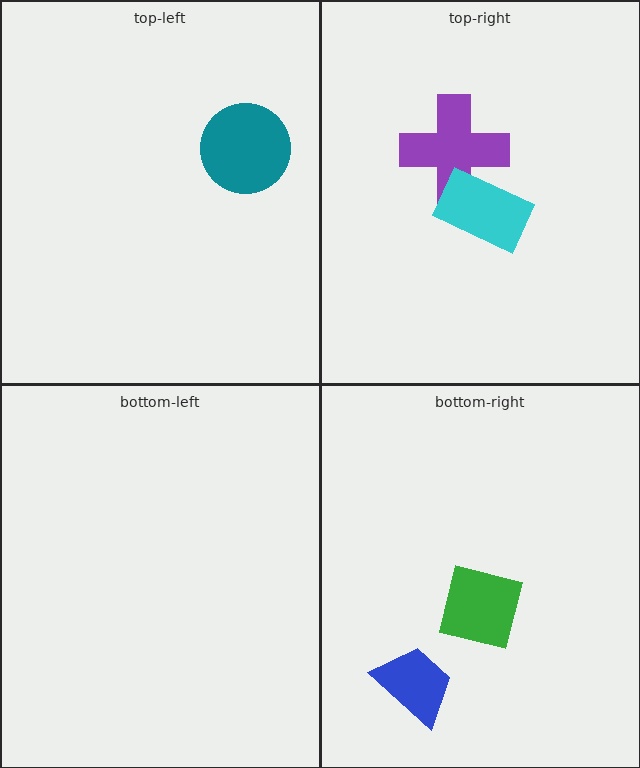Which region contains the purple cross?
The top-right region.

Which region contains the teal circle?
The top-left region.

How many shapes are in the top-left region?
1.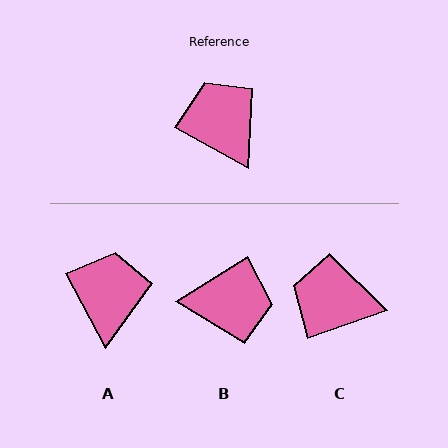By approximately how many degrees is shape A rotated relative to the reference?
Approximately 33 degrees clockwise.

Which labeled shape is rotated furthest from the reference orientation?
B, about 119 degrees away.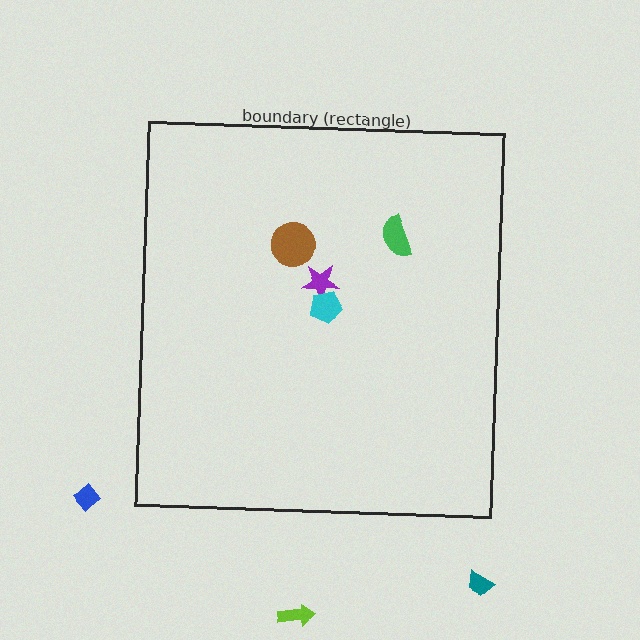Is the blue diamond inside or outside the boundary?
Outside.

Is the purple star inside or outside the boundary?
Inside.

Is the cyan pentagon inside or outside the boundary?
Inside.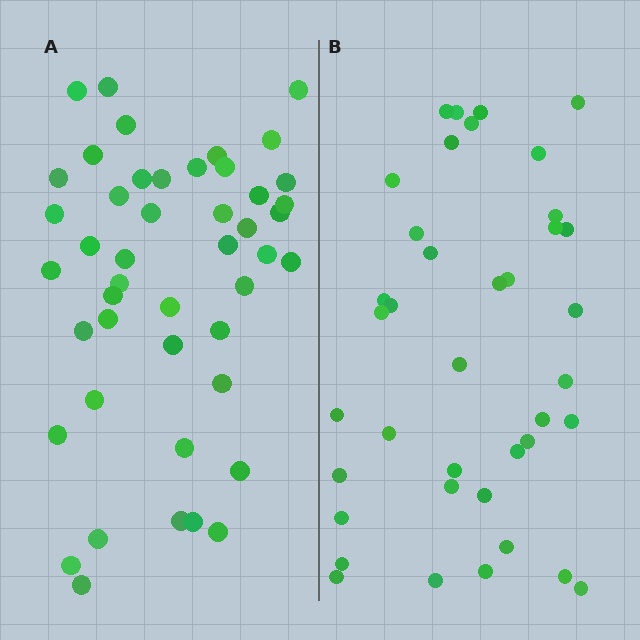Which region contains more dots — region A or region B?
Region A (the left region) has more dots.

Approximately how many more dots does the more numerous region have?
Region A has roughly 8 or so more dots than region B.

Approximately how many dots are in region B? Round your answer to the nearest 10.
About 40 dots. (The exact count is 39, which rounds to 40.)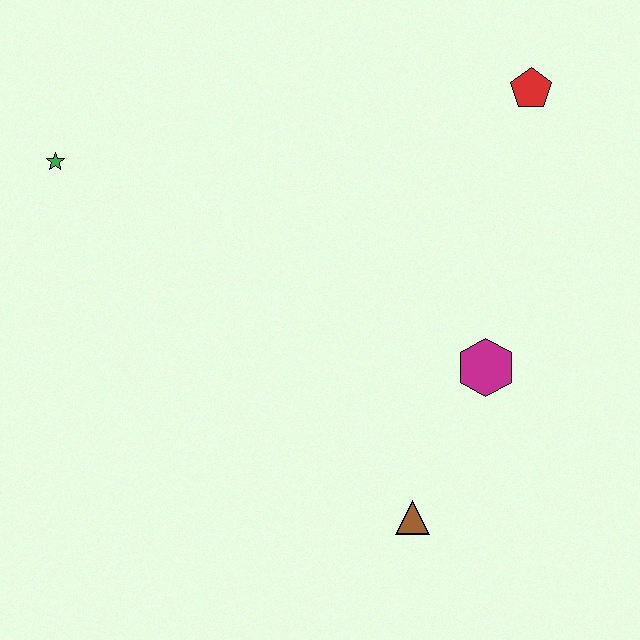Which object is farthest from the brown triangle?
The green star is farthest from the brown triangle.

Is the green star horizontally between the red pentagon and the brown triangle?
No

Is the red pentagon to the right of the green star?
Yes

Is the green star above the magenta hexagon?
Yes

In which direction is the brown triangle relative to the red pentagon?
The brown triangle is below the red pentagon.